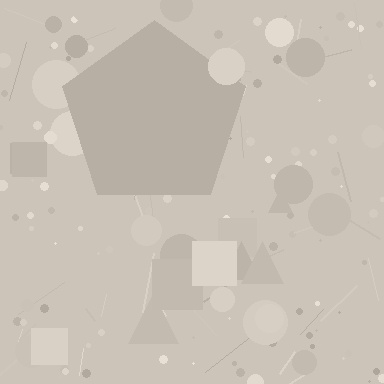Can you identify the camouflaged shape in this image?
The camouflaged shape is a pentagon.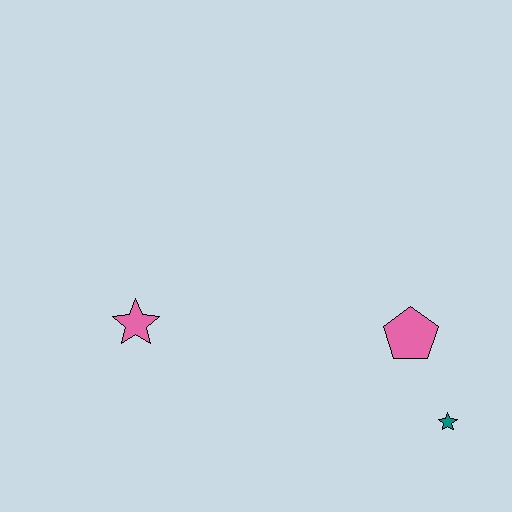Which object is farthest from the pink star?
The teal star is farthest from the pink star.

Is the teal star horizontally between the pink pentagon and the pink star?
No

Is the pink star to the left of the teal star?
Yes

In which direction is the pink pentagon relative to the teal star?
The pink pentagon is above the teal star.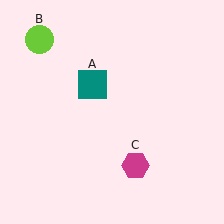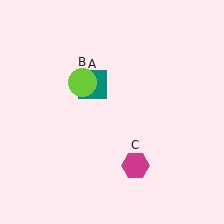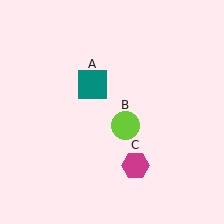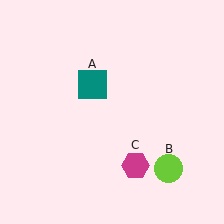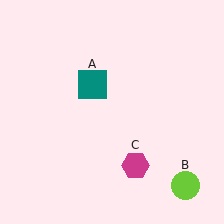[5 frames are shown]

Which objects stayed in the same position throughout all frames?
Teal square (object A) and magenta hexagon (object C) remained stationary.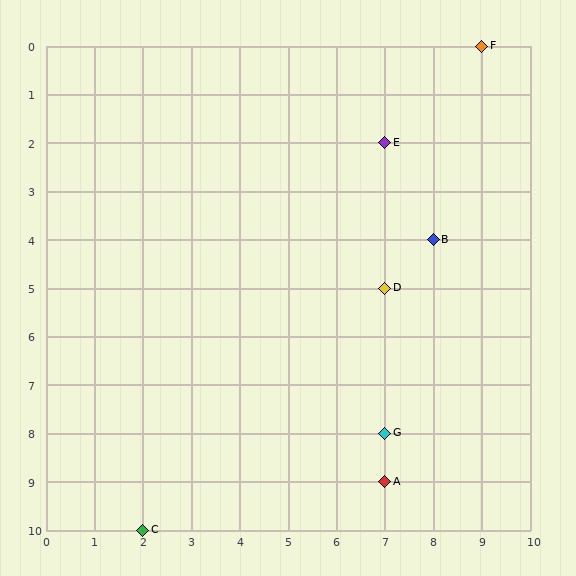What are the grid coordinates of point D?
Point D is at grid coordinates (7, 5).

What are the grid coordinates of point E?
Point E is at grid coordinates (7, 2).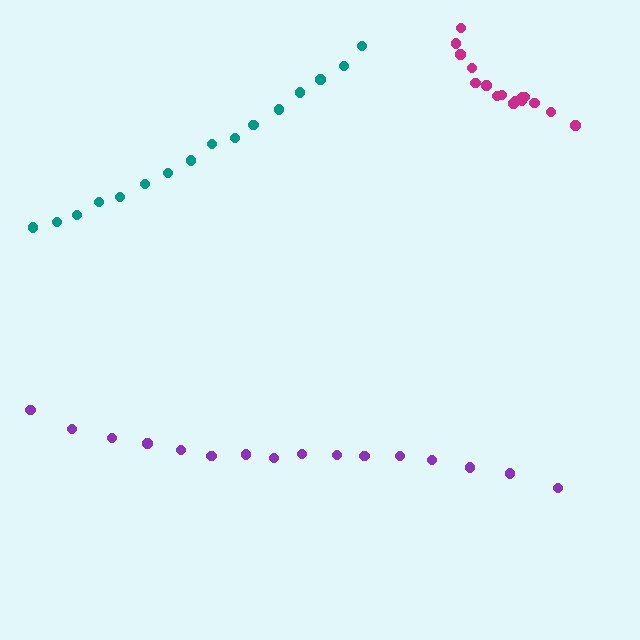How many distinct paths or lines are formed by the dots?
There are 3 distinct paths.